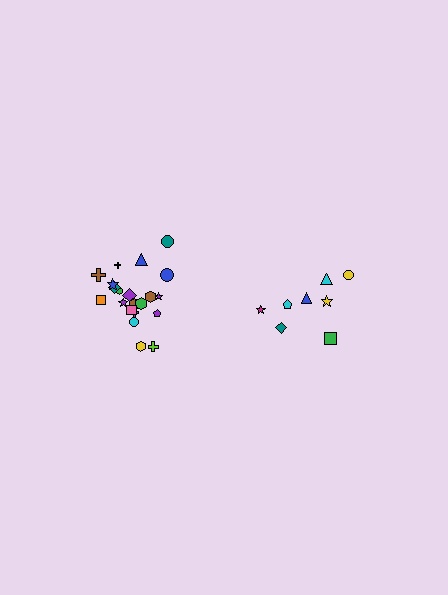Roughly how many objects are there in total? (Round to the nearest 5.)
Roughly 30 objects in total.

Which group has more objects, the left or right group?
The left group.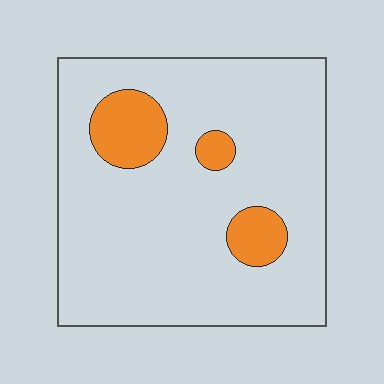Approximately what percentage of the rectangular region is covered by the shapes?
Approximately 15%.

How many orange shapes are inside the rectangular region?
3.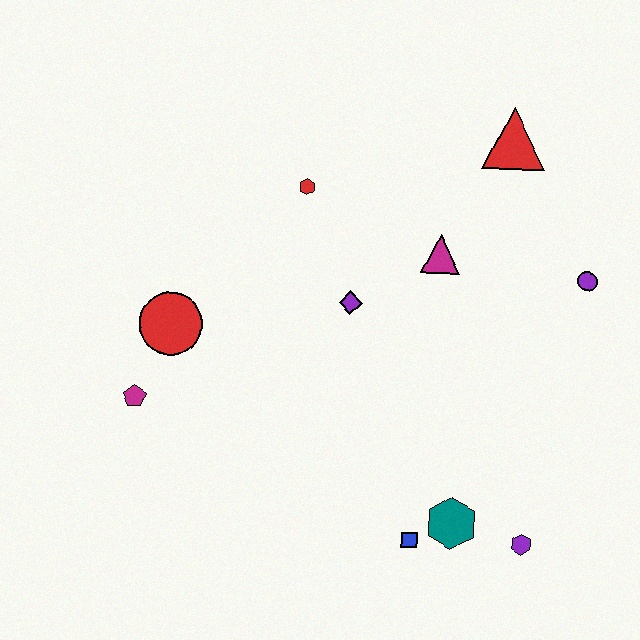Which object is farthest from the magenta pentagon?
The purple circle is farthest from the magenta pentagon.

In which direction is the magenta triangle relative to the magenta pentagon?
The magenta triangle is to the right of the magenta pentagon.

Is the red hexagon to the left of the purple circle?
Yes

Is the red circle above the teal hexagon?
Yes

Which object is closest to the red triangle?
The magenta triangle is closest to the red triangle.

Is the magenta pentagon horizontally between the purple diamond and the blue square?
No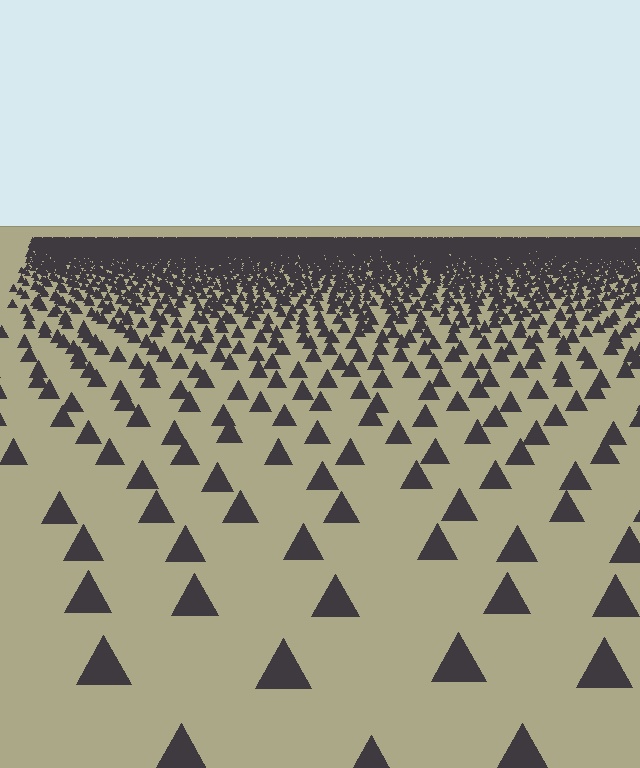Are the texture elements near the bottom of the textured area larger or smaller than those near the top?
Larger. Near the bottom, elements are closer to the viewer and appear at a bigger on-screen size.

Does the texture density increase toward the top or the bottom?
Density increases toward the top.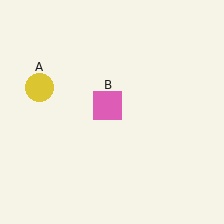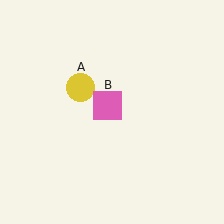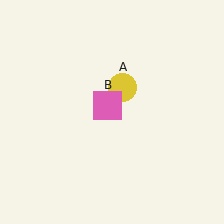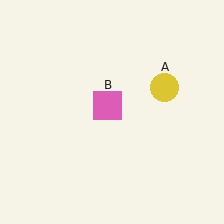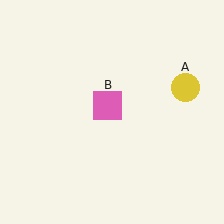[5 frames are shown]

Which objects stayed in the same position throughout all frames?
Pink square (object B) remained stationary.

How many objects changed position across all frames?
1 object changed position: yellow circle (object A).